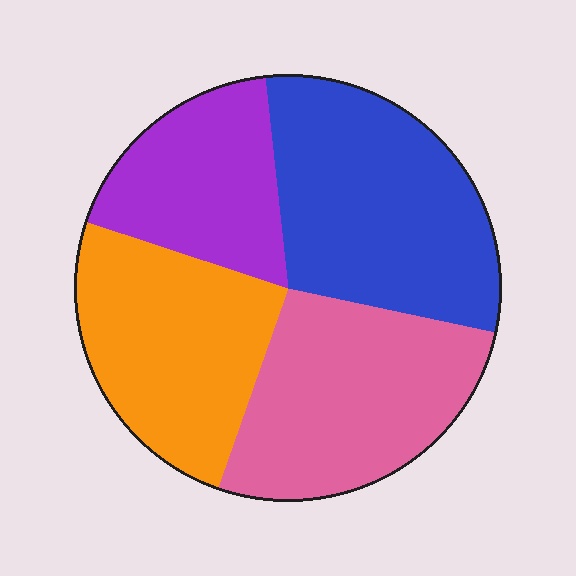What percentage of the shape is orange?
Orange takes up less than a quarter of the shape.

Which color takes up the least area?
Purple, at roughly 20%.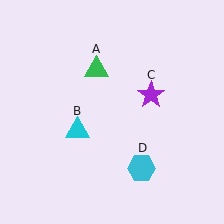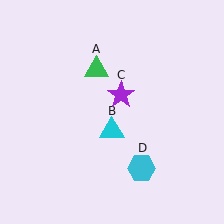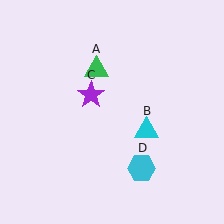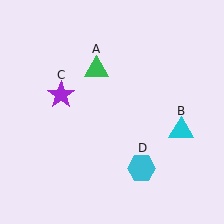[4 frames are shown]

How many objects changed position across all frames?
2 objects changed position: cyan triangle (object B), purple star (object C).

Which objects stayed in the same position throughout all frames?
Green triangle (object A) and cyan hexagon (object D) remained stationary.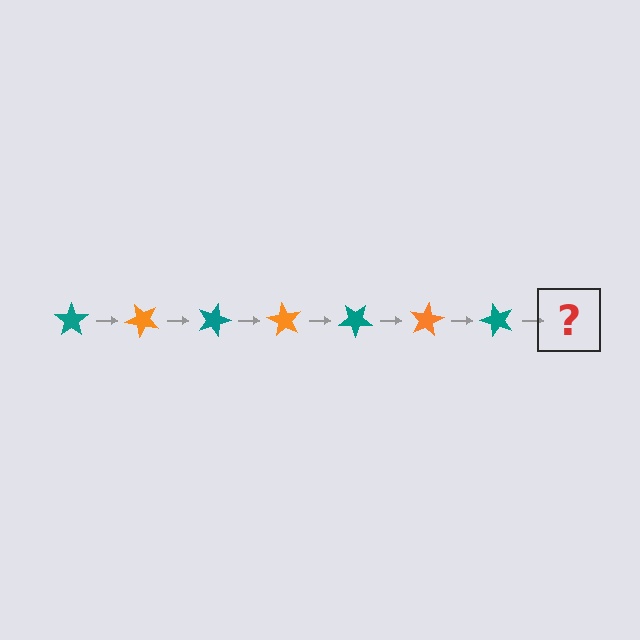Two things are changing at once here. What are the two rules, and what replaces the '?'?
The two rules are that it rotates 45 degrees each step and the color cycles through teal and orange. The '?' should be an orange star, rotated 315 degrees from the start.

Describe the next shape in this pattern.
It should be an orange star, rotated 315 degrees from the start.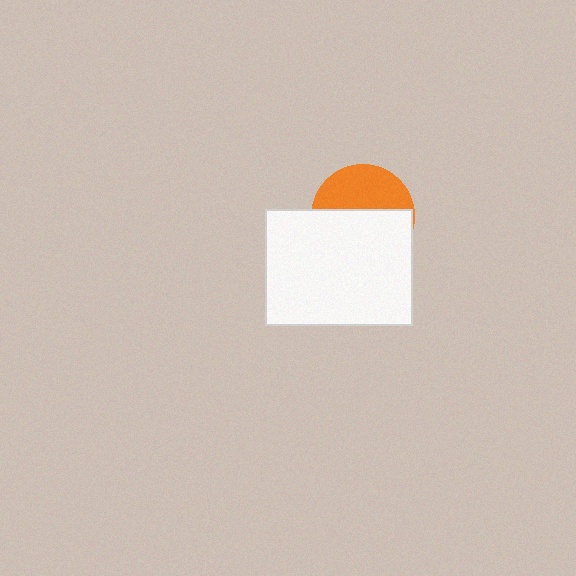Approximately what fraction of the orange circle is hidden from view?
Roughly 58% of the orange circle is hidden behind the white rectangle.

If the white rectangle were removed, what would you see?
You would see the complete orange circle.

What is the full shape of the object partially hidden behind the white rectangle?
The partially hidden object is an orange circle.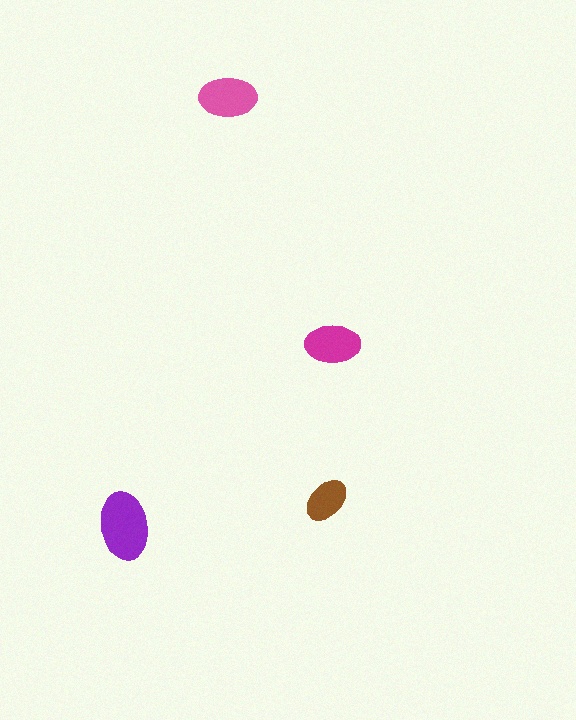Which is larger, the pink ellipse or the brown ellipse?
The pink one.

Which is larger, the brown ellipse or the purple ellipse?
The purple one.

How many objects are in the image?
There are 4 objects in the image.